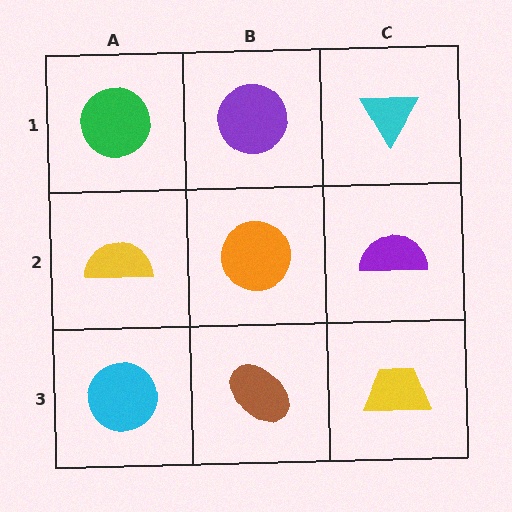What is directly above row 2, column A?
A green circle.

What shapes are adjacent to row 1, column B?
An orange circle (row 2, column B), a green circle (row 1, column A), a cyan triangle (row 1, column C).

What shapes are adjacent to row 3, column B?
An orange circle (row 2, column B), a cyan circle (row 3, column A), a yellow trapezoid (row 3, column C).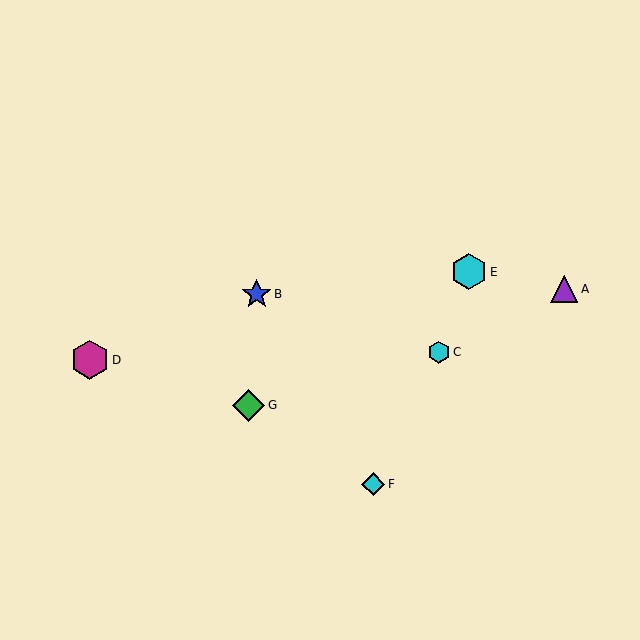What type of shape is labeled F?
Shape F is a cyan diamond.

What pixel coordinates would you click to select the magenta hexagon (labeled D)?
Click at (90, 360) to select the magenta hexagon D.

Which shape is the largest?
The magenta hexagon (labeled D) is the largest.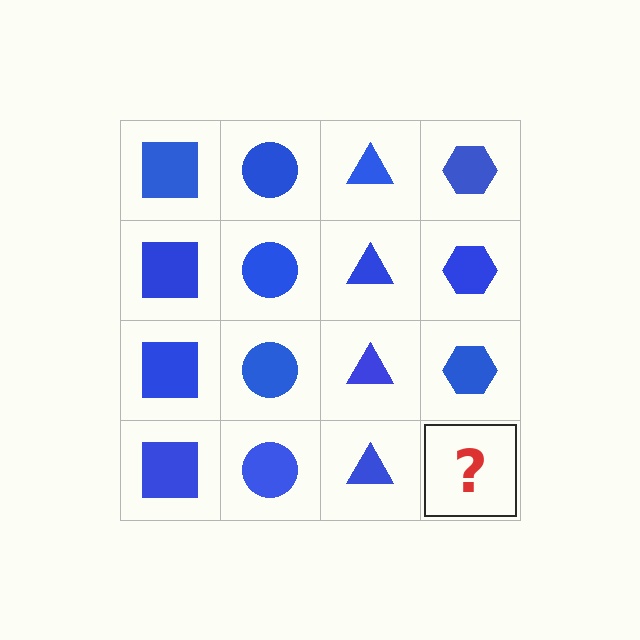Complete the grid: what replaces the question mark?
The question mark should be replaced with a blue hexagon.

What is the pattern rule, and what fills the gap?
The rule is that each column has a consistent shape. The gap should be filled with a blue hexagon.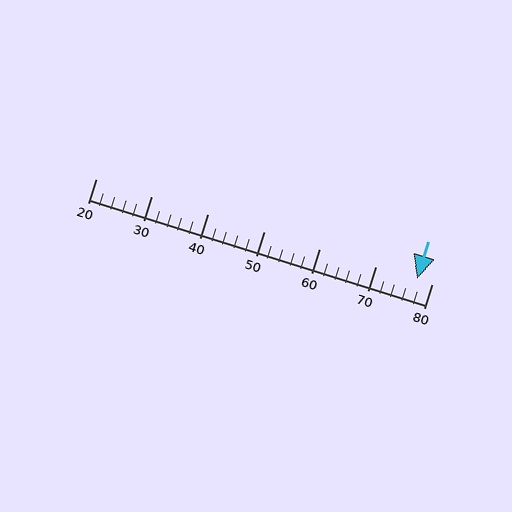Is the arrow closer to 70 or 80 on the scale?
The arrow is closer to 80.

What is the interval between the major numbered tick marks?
The major tick marks are spaced 10 units apart.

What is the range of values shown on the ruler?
The ruler shows values from 20 to 80.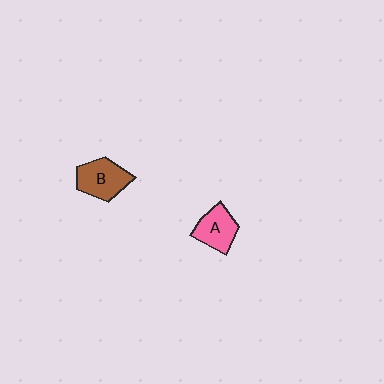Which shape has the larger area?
Shape B (brown).